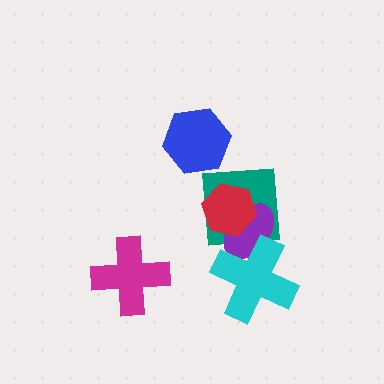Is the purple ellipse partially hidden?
Yes, it is partially covered by another shape.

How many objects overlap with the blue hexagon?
0 objects overlap with the blue hexagon.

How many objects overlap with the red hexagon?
2 objects overlap with the red hexagon.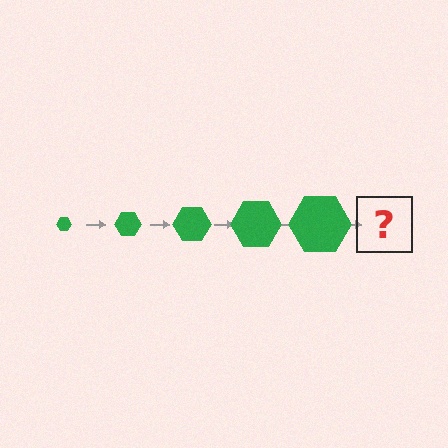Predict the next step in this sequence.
The next step is a green hexagon, larger than the previous one.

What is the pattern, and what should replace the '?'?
The pattern is that the hexagon gets progressively larger each step. The '?' should be a green hexagon, larger than the previous one.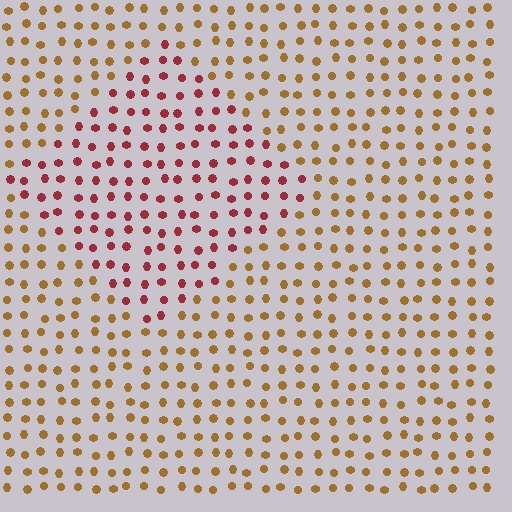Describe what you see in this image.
The image is filled with small brown elements in a uniform arrangement. A diamond-shaped region is visible where the elements are tinted to a slightly different hue, forming a subtle color boundary.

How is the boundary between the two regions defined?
The boundary is defined purely by a slight shift in hue (about 44 degrees). Spacing, size, and orientation are identical on both sides.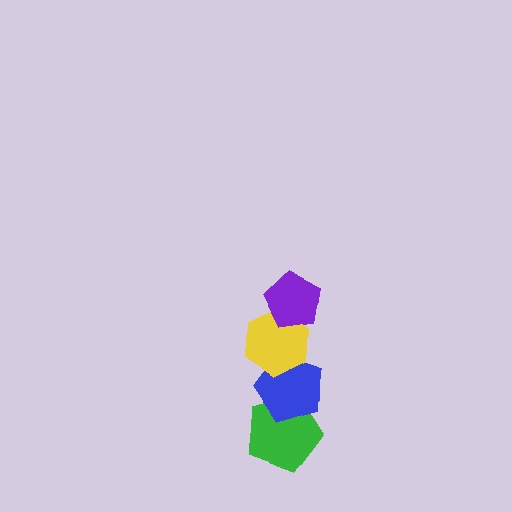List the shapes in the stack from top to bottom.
From top to bottom: the purple pentagon, the yellow hexagon, the blue pentagon, the green pentagon.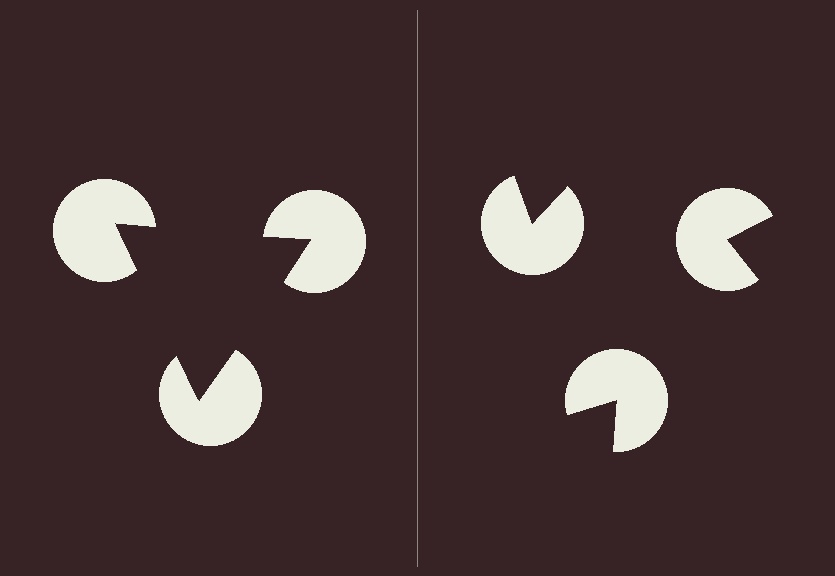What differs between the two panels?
The pac-man discs are positioned identically on both sides; only the wedge orientations differ. On the left they align to a triangle; on the right they are misaligned.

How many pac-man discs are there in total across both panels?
6 — 3 on each side.